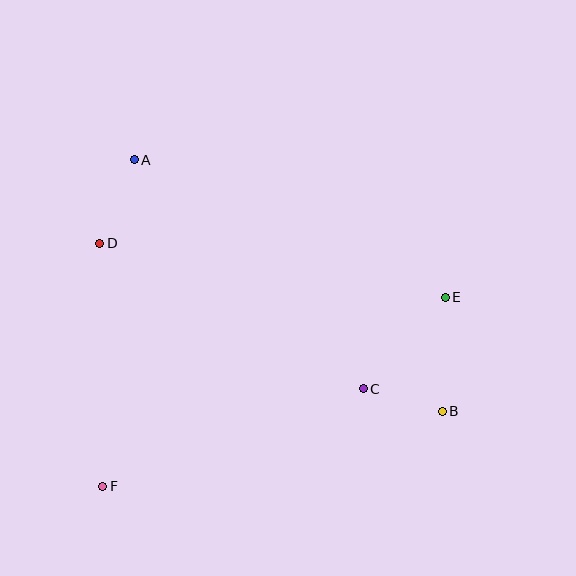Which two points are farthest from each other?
Points A and B are farthest from each other.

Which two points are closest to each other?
Points B and C are closest to each other.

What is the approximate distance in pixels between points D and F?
The distance between D and F is approximately 243 pixels.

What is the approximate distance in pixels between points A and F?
The distance between A and F is approximately 328 pixels.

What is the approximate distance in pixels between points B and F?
The distance between B and F is approximately 348 pixels.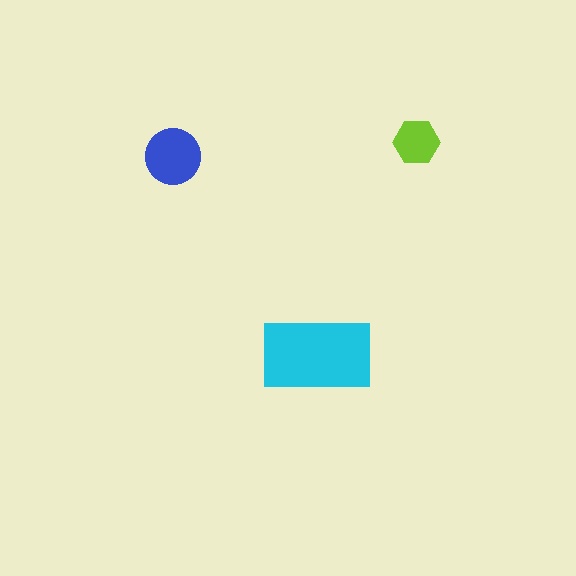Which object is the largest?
The cyan rectangle.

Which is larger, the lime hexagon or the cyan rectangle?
The cyan rectangle.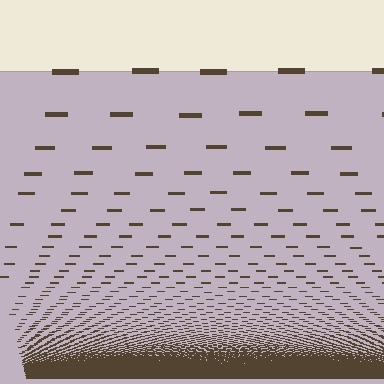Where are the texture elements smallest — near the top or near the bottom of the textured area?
Near the bottom.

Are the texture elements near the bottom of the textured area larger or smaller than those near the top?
Smaller. The gradient is inverted — elements near the bottom are smaller and denser.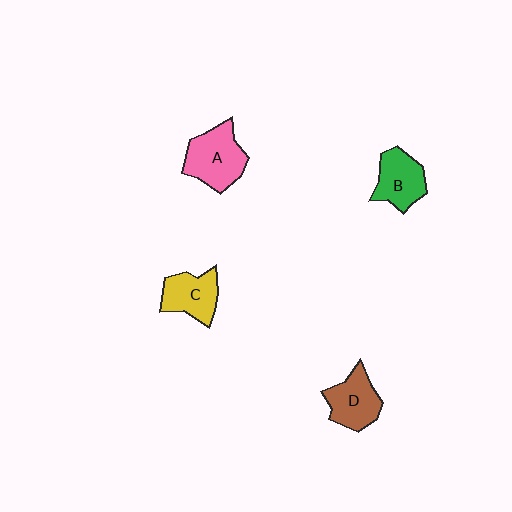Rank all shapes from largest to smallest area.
From largest to smallest: A (pink), D (brown), B (green), C (yellow).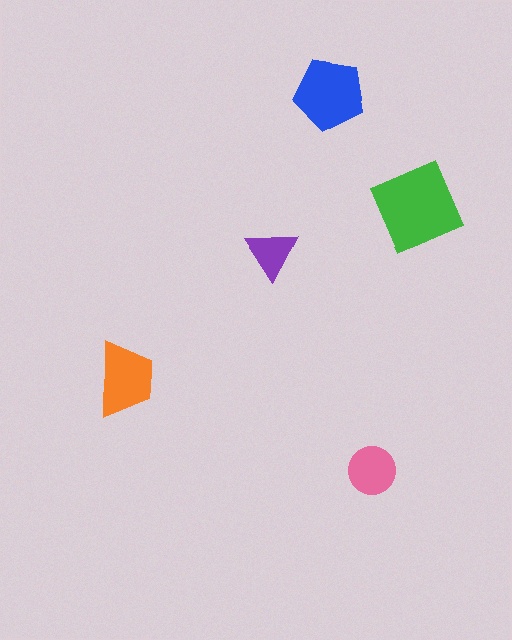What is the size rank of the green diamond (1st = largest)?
1st.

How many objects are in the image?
There are 5 objects in the image.